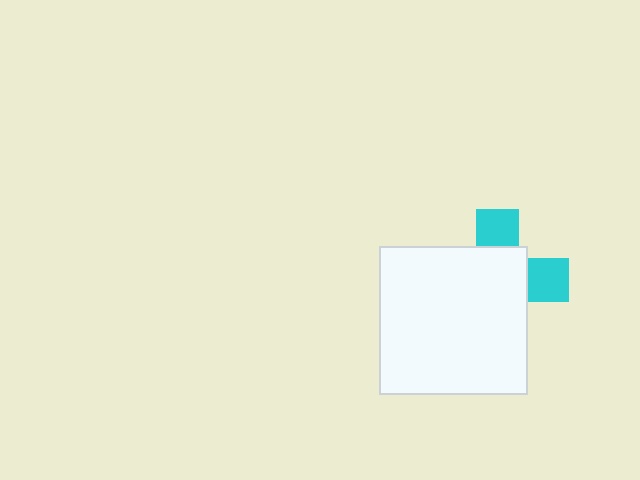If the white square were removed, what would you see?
You would see the complete cyan cross.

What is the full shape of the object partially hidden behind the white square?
The partially hidden object is a cyan cross.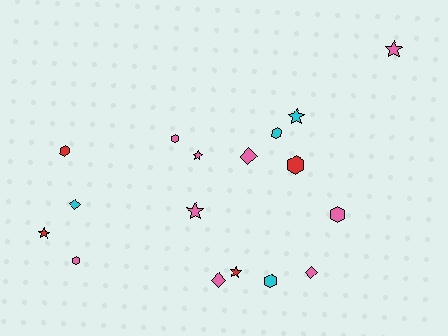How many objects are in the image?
There are 17 objects.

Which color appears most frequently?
Pink, with 9 objects.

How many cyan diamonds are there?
There is 1 cyan diamond.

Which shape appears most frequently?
Hexagon, with 7 objects.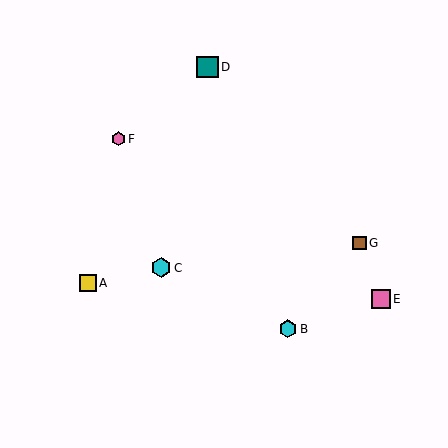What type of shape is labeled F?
Shape F is a pink hexagon.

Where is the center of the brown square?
The center of the brown square is at (359, 243).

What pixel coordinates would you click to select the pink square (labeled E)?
Click at (381, 299) to select the pink square E.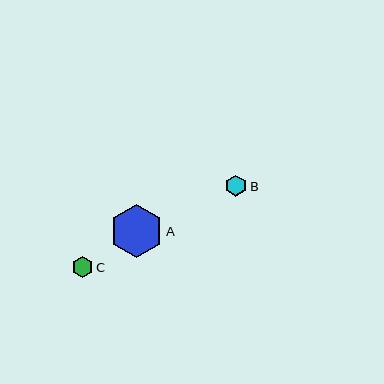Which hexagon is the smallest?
Hexagon B is the smallest with a size of approximately 21 pixels.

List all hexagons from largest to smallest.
From largest to smallest: A, C, B.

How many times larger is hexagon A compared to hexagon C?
Hexagon A is approximately 2.5 times the size of hexagon C.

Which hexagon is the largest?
Hexagon A is the largest with a size of approximately 53 pixels.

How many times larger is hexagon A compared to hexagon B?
Hexagon A is approximately 2.5 times the size of hexagon B.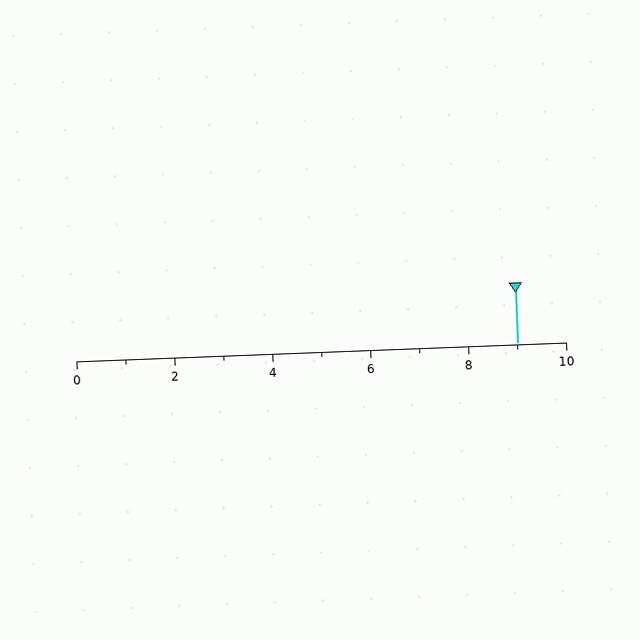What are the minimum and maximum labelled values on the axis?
The axis runs from 0 to 10.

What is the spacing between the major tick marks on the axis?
The major ticks are spaced 2 apart.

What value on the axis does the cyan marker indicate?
The marker indicates approximately 9.